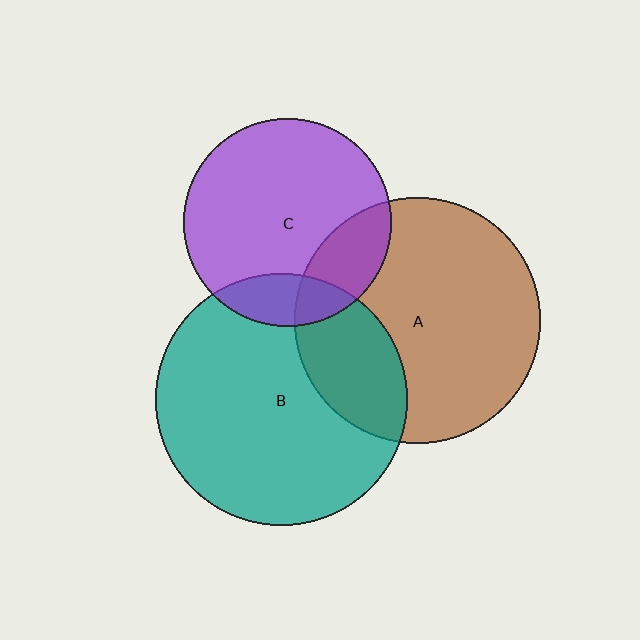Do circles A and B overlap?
Yes.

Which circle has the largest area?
Circle B (teal).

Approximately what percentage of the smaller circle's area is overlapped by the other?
Approximately 25%.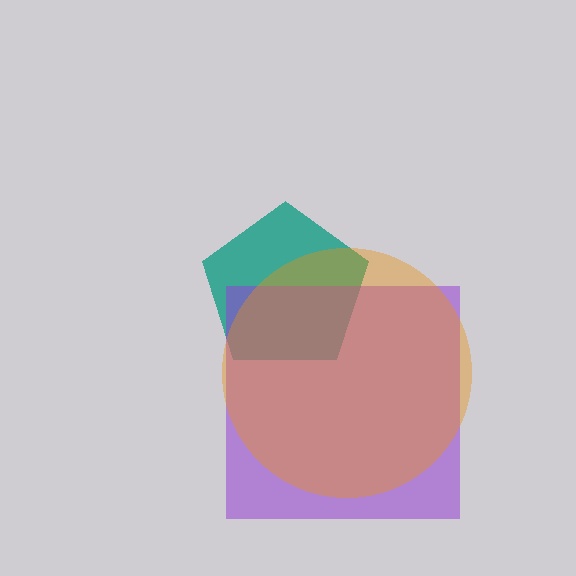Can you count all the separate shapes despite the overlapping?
Yes, there are 3 separate shapes.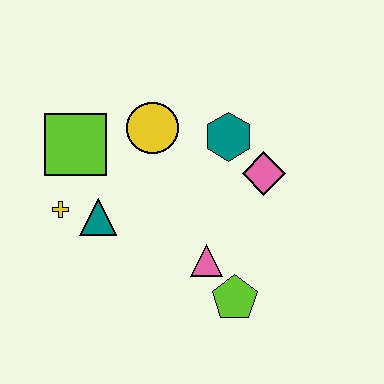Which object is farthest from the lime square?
The lime pentagon is farthest from the lime square.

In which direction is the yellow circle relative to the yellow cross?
The yellow circle is to the right of the yellow cross.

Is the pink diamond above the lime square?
No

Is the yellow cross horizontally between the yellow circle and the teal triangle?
No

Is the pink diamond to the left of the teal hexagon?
No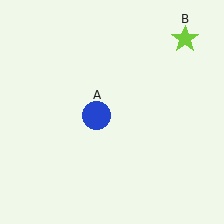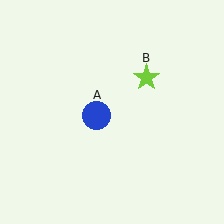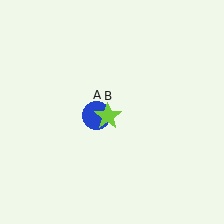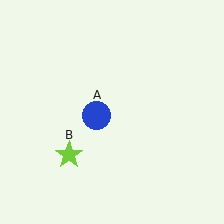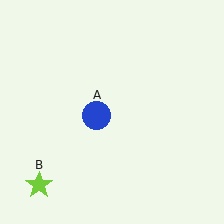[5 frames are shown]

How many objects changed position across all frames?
1 object changed position: lime star (object B).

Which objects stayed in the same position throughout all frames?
Blue circle (object A) remained stationary.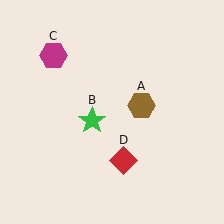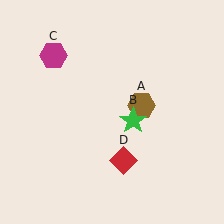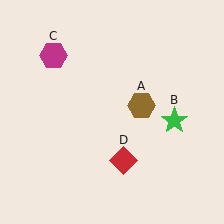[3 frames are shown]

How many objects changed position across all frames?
1 object changed position: green star (object B).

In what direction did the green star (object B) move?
The green star (object B) moved right.